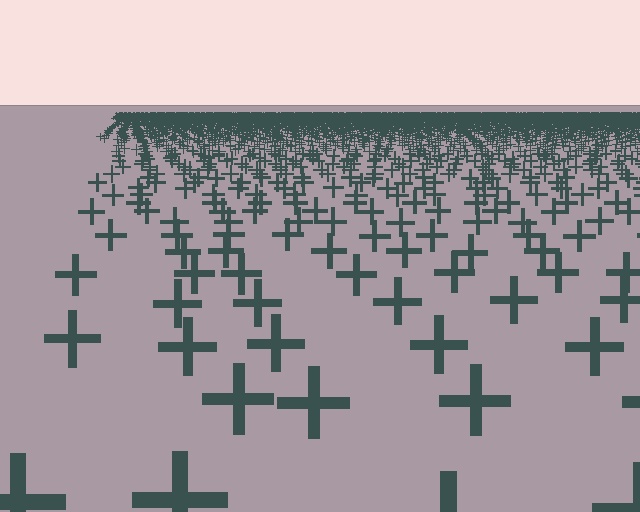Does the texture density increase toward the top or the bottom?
Density increases toward the top.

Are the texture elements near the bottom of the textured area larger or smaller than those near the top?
Larger. Near the bottom, elements are closer to the viewer and appear at a bigger on-screen size.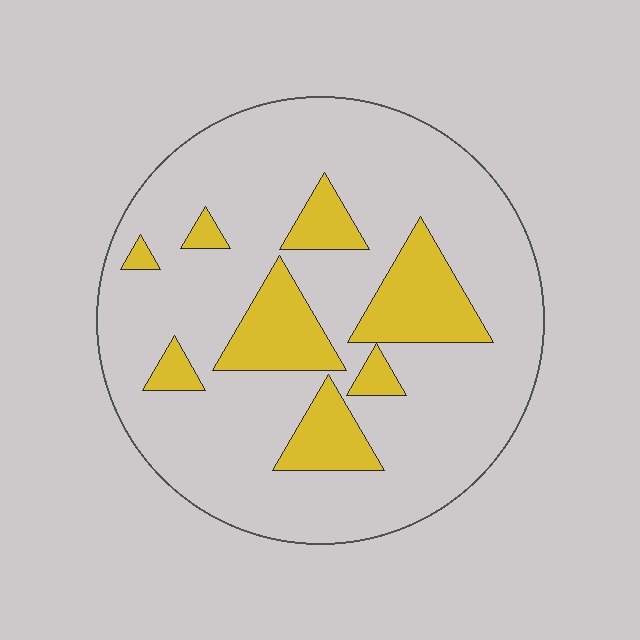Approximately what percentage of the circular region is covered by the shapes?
Approximately 20%.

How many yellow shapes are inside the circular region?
8.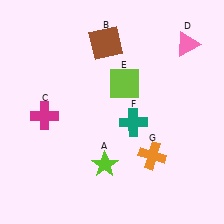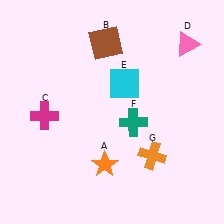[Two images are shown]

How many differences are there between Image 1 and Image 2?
There are 2 differences between the two images.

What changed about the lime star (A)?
In Image 1, A is lime. In Image 2, it changed to orange.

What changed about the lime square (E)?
In Image 1, E is lime. In Image 2, it changed to cyan.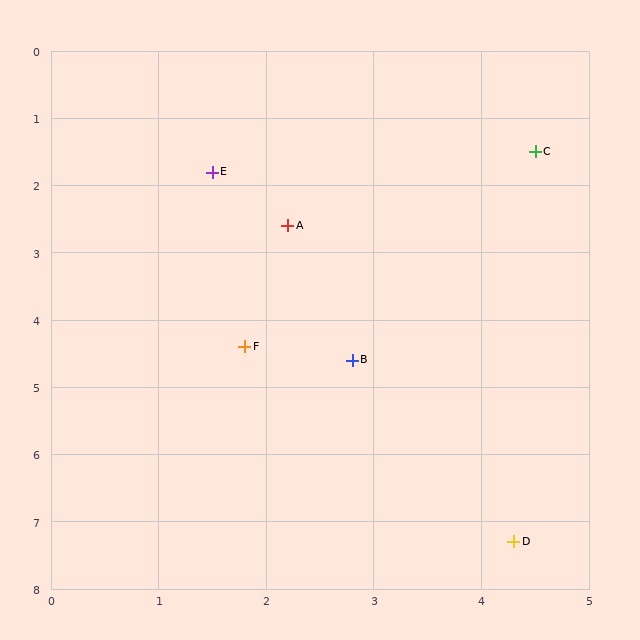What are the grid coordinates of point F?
Point F is at approximately (1.8, 4.4).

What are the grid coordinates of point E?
Point E is at approximately (1.5, 1.8).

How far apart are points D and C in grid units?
Points D and C are about 5.8 grid units apart.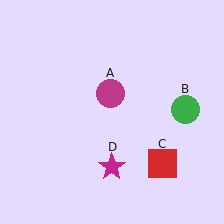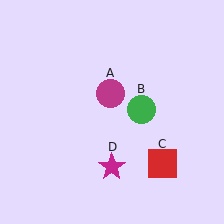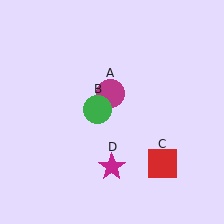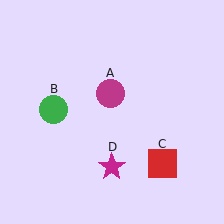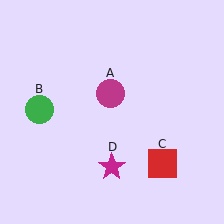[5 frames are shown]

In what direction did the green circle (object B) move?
The green circle (object B) moved left.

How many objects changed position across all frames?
1 object changed position: green circle (object B).